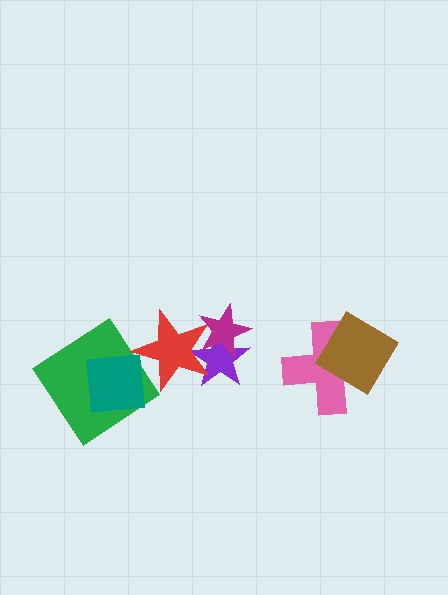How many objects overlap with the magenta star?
2 objects overlap with the magenta star.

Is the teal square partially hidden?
No, no other shape covers it.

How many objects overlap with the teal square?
1 object overlaps with the teal square.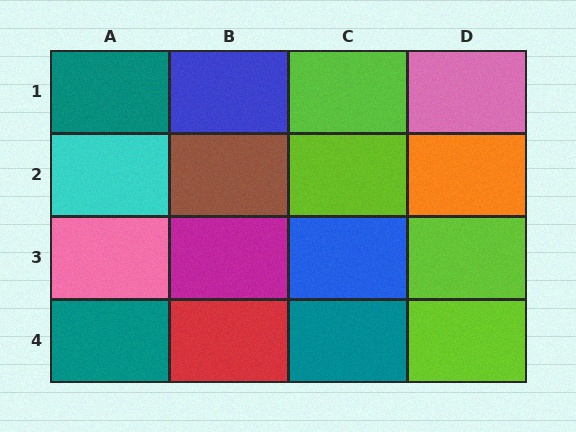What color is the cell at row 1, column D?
Pink.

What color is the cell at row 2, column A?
Cyan.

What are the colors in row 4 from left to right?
Teal, red, teal, lime.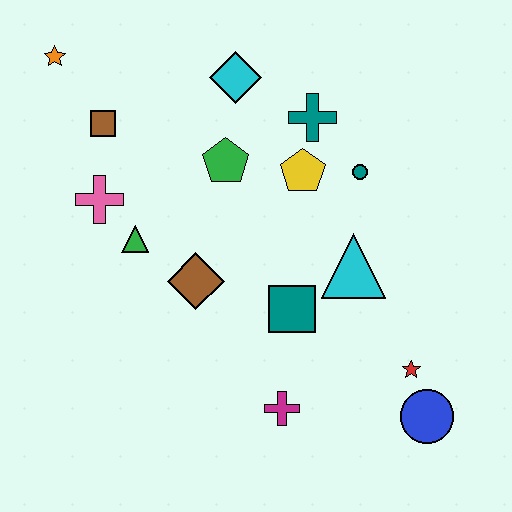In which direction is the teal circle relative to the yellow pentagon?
The teal circle is to the right of the yellow pentagon.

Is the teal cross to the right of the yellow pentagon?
Yes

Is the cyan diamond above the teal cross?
Yes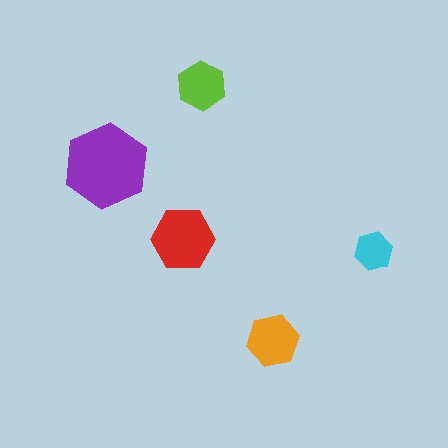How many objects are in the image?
There are 5 objects in the image.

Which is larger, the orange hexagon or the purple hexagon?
The purple one.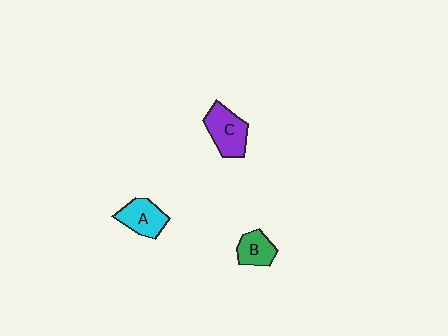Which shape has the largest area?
Shape C (purple).